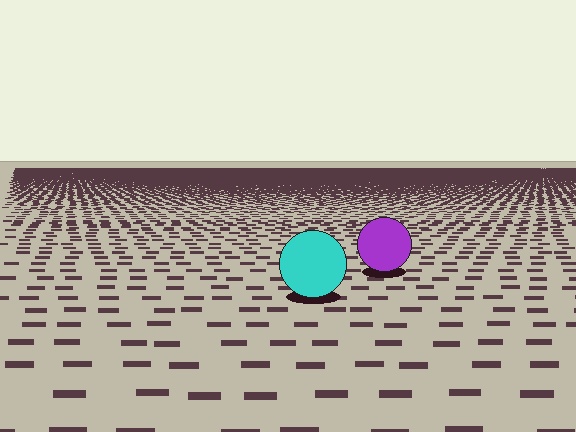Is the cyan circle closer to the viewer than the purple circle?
Yes. The cyan circle is closer — you can tell from the texture gradient: the ground texture is coarser near it.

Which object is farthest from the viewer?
The purple circle is farthest from the viewer. It appears smaller and the ground texture around it is denser.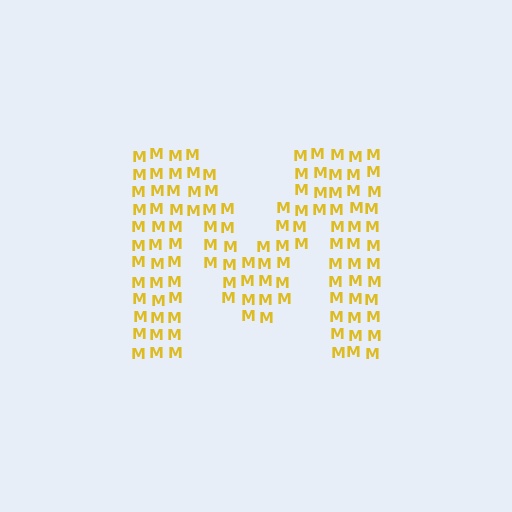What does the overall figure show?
The overall figure shows the letter M.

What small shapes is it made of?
It is made of small letter M's.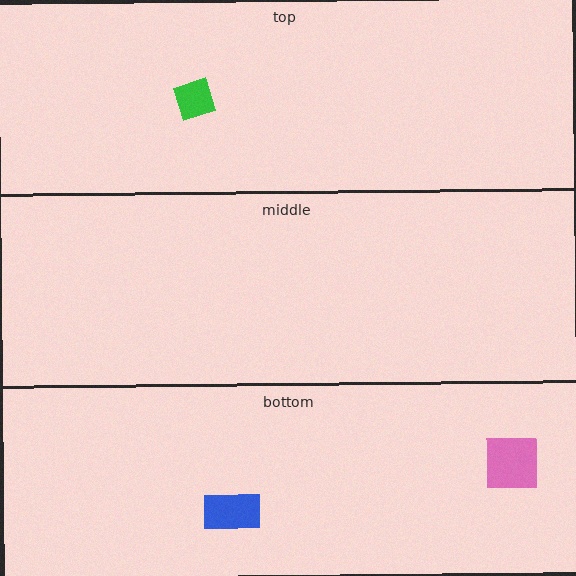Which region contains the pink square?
The bottom region.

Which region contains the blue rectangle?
The bottom region.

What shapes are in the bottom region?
The pink square, the blue rectangle.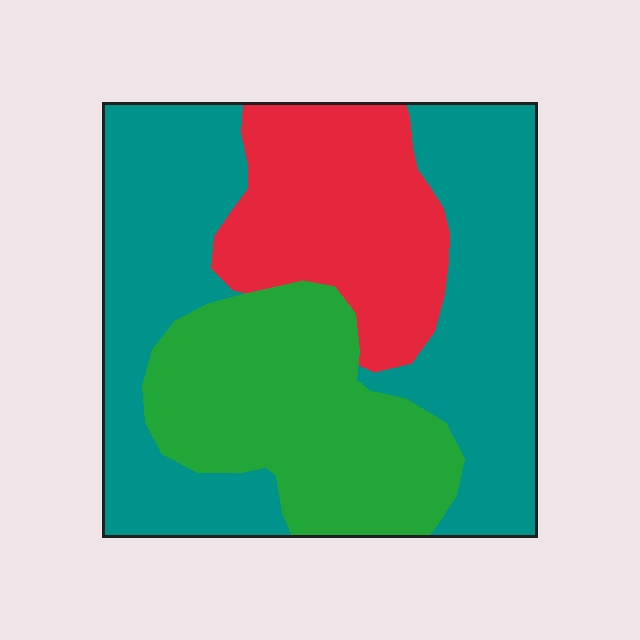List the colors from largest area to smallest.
From largest to smallest: teal, green, red.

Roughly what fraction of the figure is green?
Green covers 28% of the figure.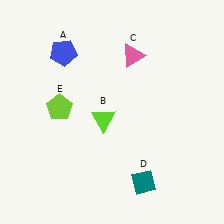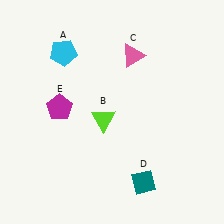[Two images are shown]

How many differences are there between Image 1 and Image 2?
There are 2 differences between the two images.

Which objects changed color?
A changed from blue to cyan. E changed from lime to magenta.